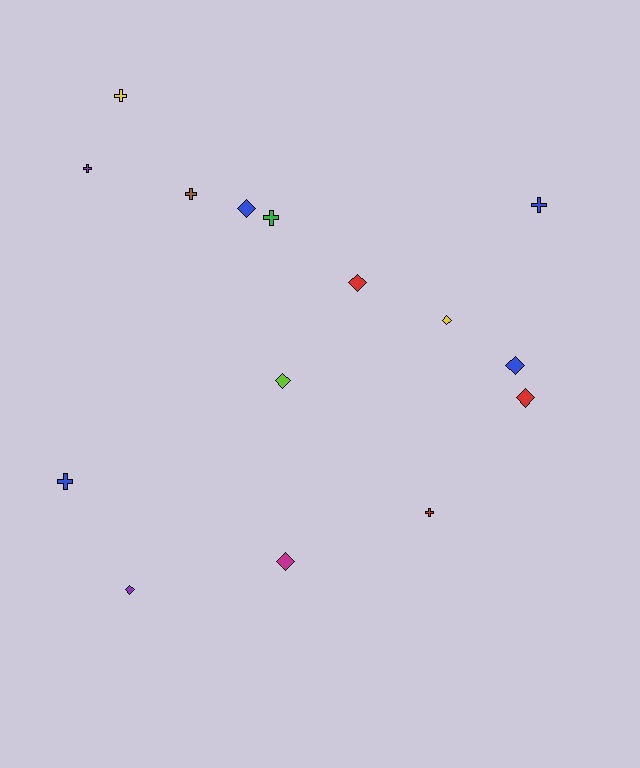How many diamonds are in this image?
There are 8 diamonds.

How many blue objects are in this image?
There are 4 blue objects.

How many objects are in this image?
There are 15 objects.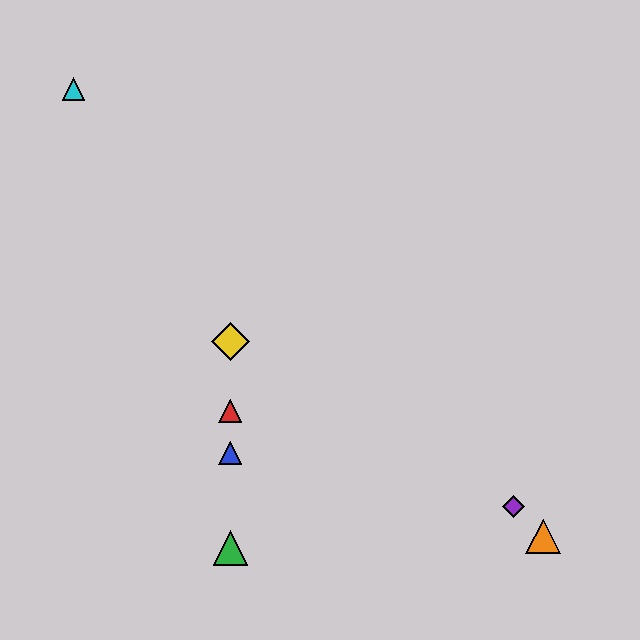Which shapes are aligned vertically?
The red triangle, the blue triangle, the green triangle, the yellow diamond are aligned vertically.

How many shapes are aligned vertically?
4 shapes (the red triangle, the blue triangle, the green triangle, the yellow diamond) are aligned vertically.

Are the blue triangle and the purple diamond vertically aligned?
No, the blue triangle is at x≈230 and the purple diamond is at x≈513.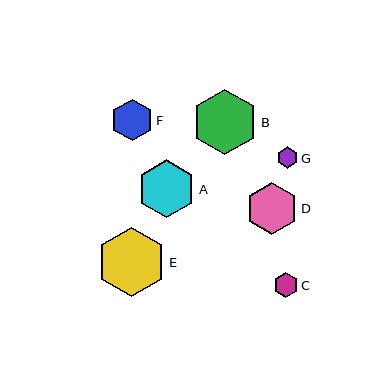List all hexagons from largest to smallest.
From largest to smallest: E, B, A, D, F, C, G.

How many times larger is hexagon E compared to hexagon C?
Hexagon E is approximately 2.8 times the size of hexagon C.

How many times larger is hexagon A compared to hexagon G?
Hexagon A is approximately 2.7 times the size of hexagon G.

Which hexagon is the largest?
Hexagon E is the largest with a size of approximately 69 pixels.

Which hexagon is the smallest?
Hexagon G is the smallest with a size of approximately 21 pixels.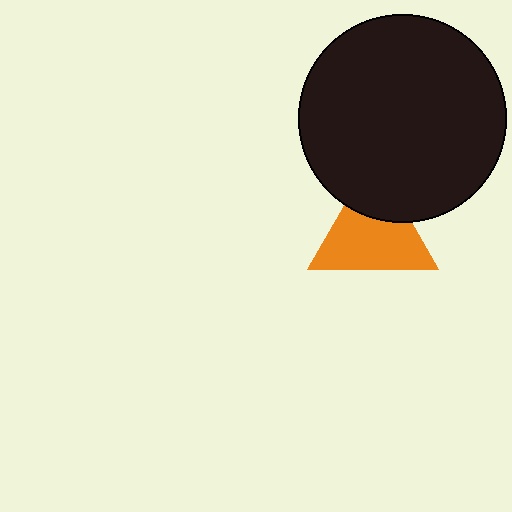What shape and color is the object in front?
The object in front is a black circle.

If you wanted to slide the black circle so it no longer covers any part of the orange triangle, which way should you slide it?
Slide it up — that is the most direct way to separate the two shapes.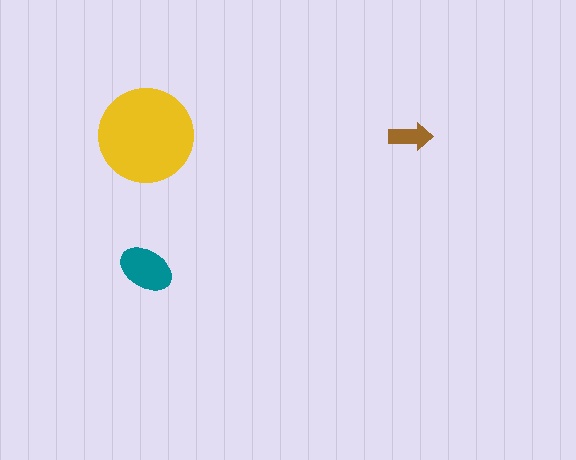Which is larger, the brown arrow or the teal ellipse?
The teal ellipse.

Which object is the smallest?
The brown arrow.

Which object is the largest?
The yellow circle.